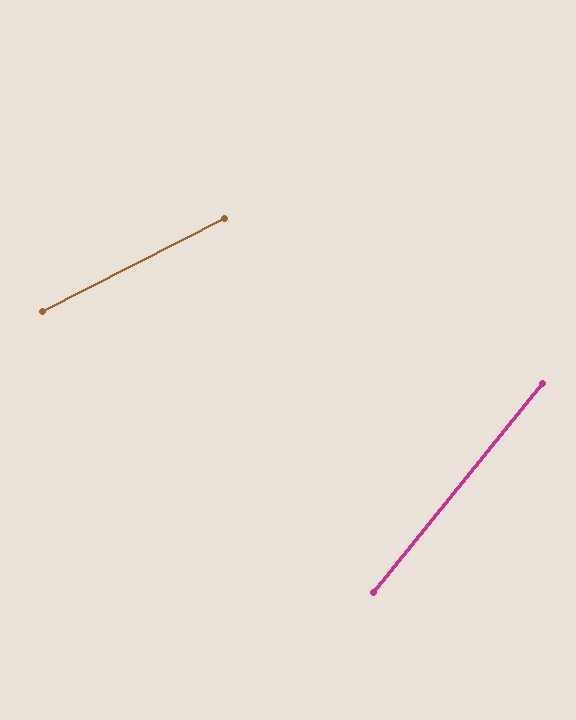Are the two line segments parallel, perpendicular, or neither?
Neither parallel nor perpendicular — they differ by about 24°.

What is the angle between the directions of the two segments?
Approximately 24 degrees.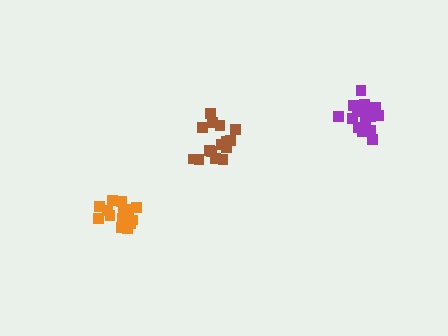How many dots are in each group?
Group 1: 16 dots, Group 2: 17 dots, Group 3: 15 dots (48 total).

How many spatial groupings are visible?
There are 3 spatial groupings.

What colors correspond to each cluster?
The clusters are colored: orange, purple, brown.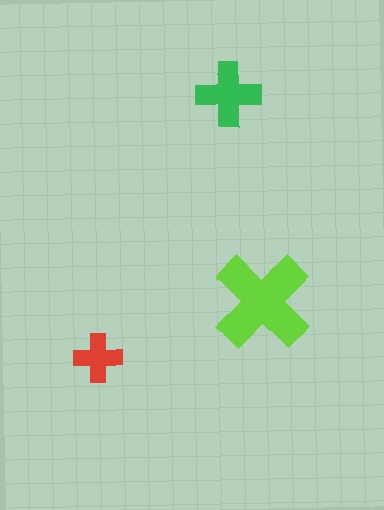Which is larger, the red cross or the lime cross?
The lime one.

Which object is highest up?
The green cross is topmost.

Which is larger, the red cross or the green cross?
The green one.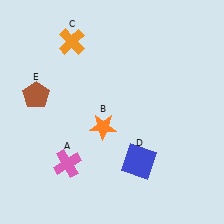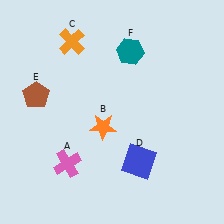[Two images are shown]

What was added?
A teal hexagon (F) was added in Image 2.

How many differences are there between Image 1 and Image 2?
There is 1 difference between the two images.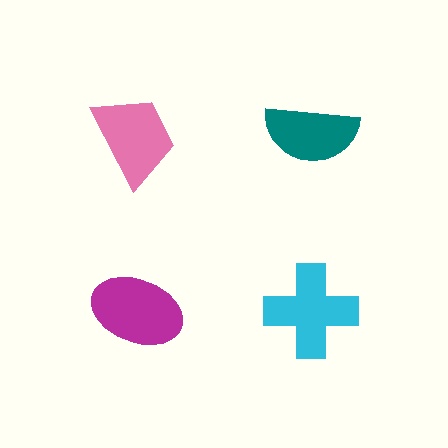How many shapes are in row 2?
2 shapes.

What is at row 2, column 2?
A cyan cross.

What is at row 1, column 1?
A pink trapezoid.